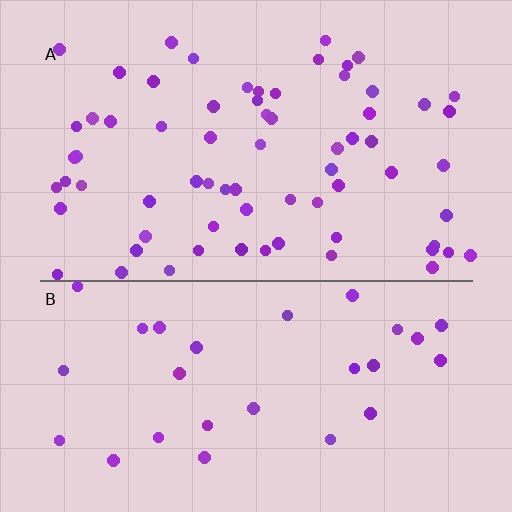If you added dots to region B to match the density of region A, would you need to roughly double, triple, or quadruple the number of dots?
Approximately double.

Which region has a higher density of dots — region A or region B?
A (the top).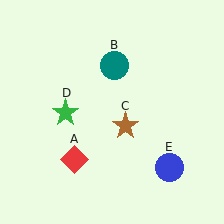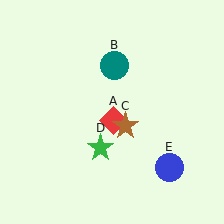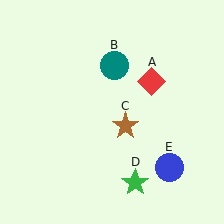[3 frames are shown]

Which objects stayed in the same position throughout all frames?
Teal circle (object B) and brown star (object C) and blue circle (object E) remained stationary.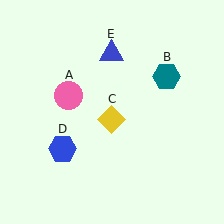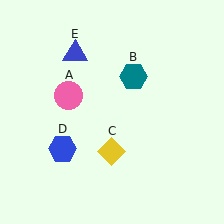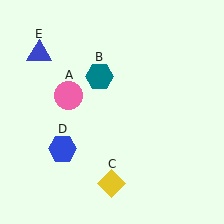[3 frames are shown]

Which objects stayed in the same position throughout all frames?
Pink circle (object A) and blue hexagon (object D) remained stationary.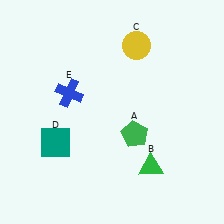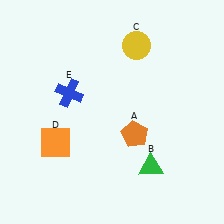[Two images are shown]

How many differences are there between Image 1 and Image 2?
There are 2 differences between the two images.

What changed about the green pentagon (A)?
In Image 1, A is green. In Image 2, it changed to orange.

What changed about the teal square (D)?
In Image 1, D is teal. In Image 2, it changed to orange.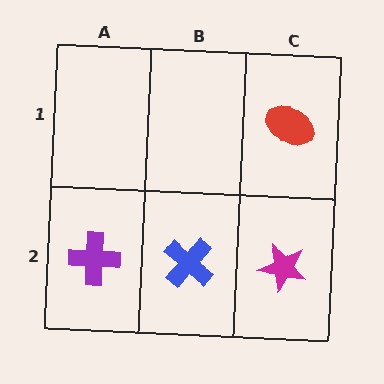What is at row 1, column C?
A red ellipse.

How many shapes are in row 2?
3 shapes.